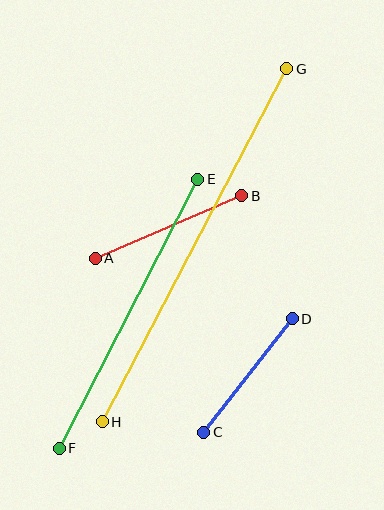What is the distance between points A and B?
The distance is approximately 159 pixels.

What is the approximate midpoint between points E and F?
The midpoint is at approximately (129, 314) pixels.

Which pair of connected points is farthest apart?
Points G and H are farthest apart.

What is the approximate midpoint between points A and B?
The midpoint is at approximately (169, 227) pixels.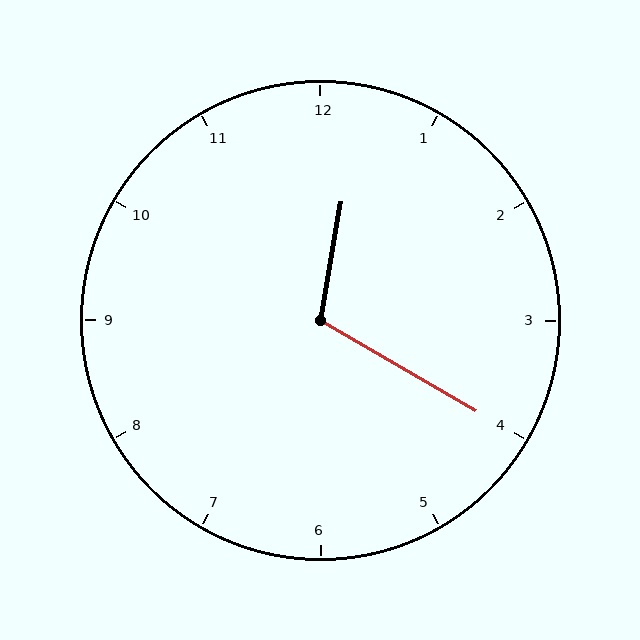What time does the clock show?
12:20.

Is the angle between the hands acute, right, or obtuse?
It is obtuse.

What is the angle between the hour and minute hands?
Approximately 110 degrees.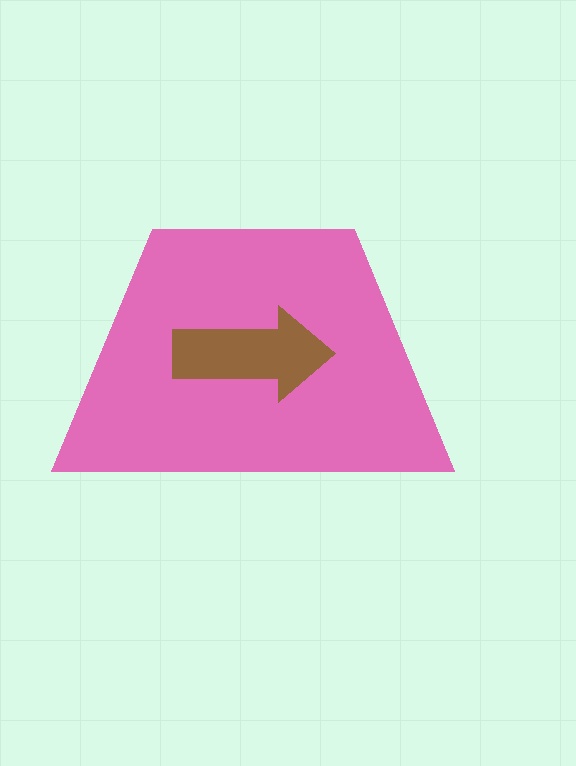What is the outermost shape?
The pink trapezoid.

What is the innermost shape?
The brown arrow.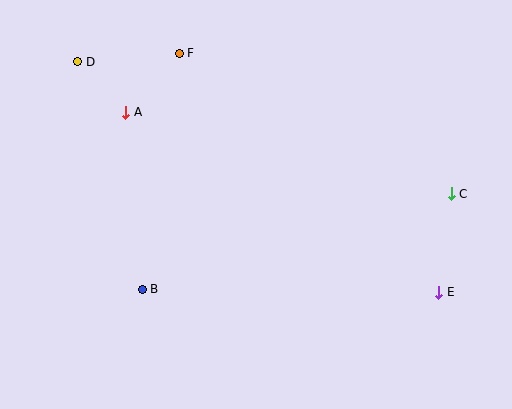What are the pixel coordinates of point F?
Point F is at (179, 53).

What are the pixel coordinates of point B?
Point B is at (142, 289).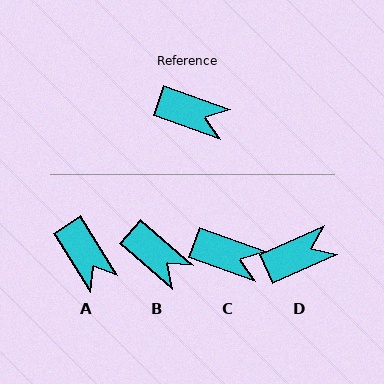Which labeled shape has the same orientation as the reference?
C.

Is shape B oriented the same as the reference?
No, it is off by about 22 degrees.